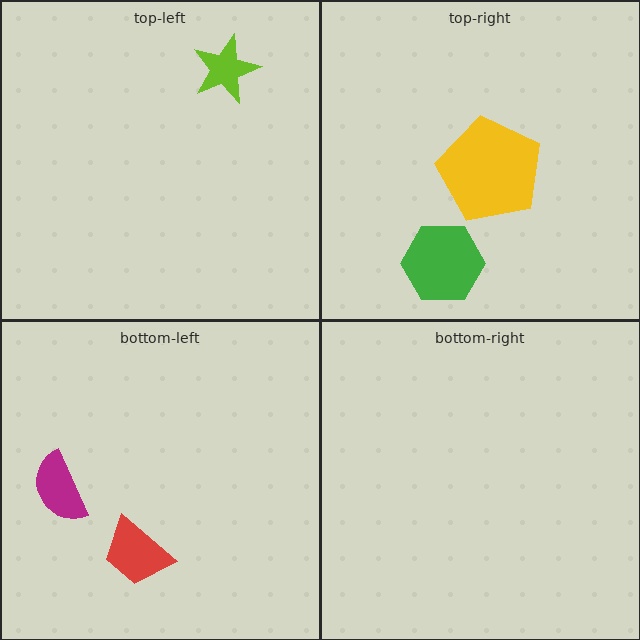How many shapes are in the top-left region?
1.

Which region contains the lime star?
The top-left region.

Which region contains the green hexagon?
The top-right region.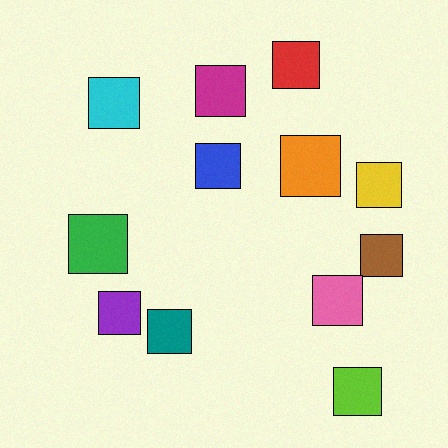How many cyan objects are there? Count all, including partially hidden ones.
There is 1 cyan object.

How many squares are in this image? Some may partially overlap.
There are 12 squares.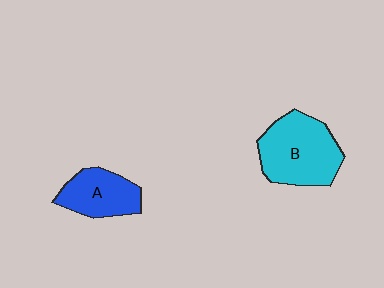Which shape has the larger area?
Shape B (cyan).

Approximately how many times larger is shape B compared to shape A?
Approximately 1.5 times.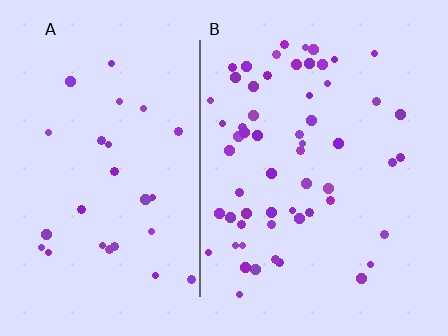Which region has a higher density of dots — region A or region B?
B (the right).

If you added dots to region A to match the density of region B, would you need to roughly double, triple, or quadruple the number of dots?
Approximately double.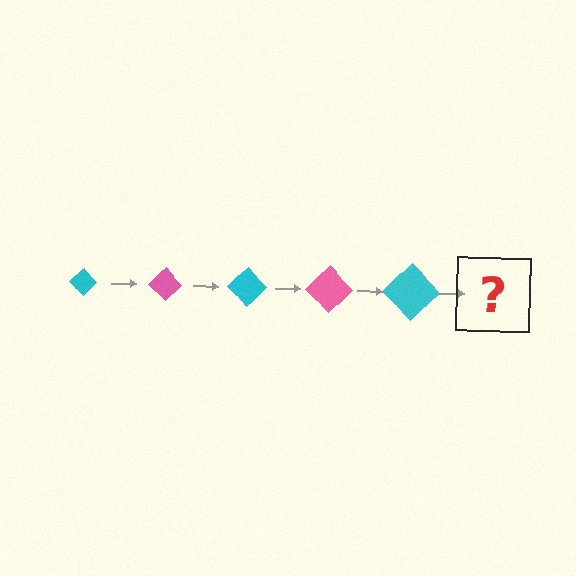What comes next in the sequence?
The next element should be a pink diamond, larger than the previous one.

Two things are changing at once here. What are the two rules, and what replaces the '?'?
The two rules are that the diamond grows larger each step and the color cycles through cyan and pink. The '?' should be a pink diamond, larger than the previous one.